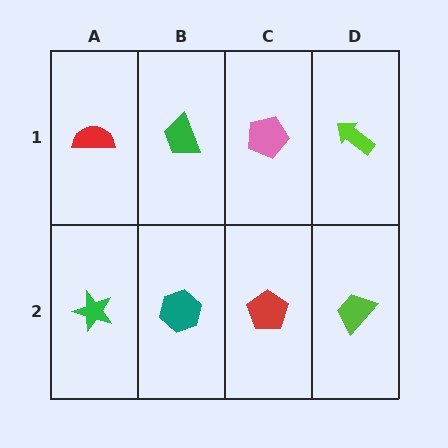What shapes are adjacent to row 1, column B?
A teal hexagon (row 2, column B), a red semicircle (row 1, column A), a pink pentagon (row 1, column C).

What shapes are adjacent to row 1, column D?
A lime trapezoid (row 2, column D), a pink pentagon (row 1, column C).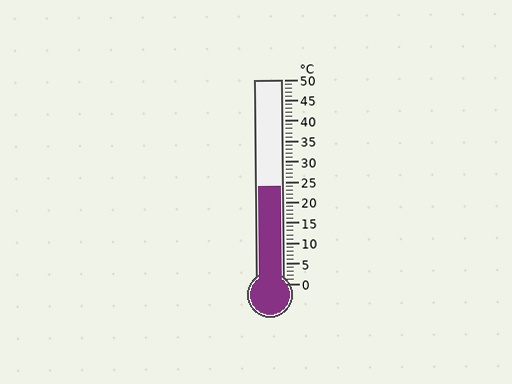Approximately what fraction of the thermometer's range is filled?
The thermometer is filled to approximately 50% of its range.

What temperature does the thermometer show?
The thermometer shows approximately 24°C.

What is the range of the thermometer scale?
The thermometer scale ranges from 0°C to 50°C.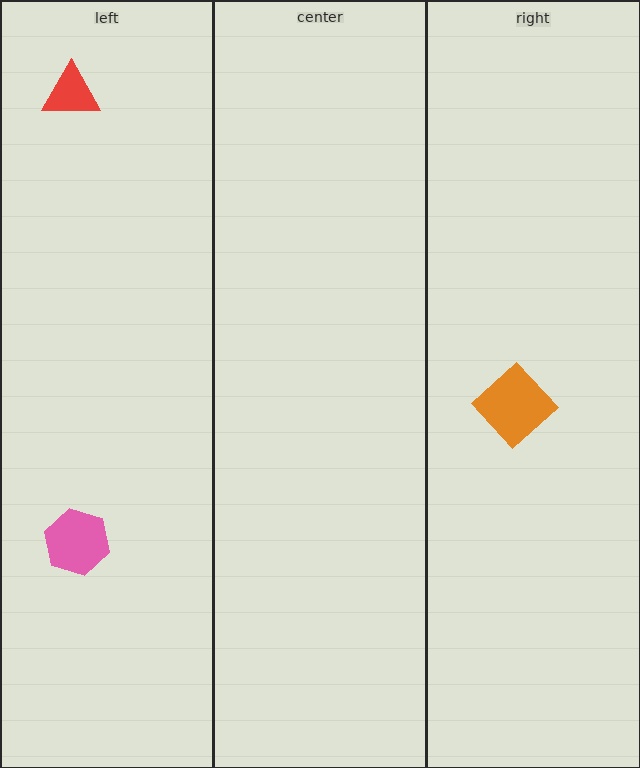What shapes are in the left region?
The red triangle, the pink hexagon.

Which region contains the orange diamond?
The right region.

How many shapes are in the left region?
2.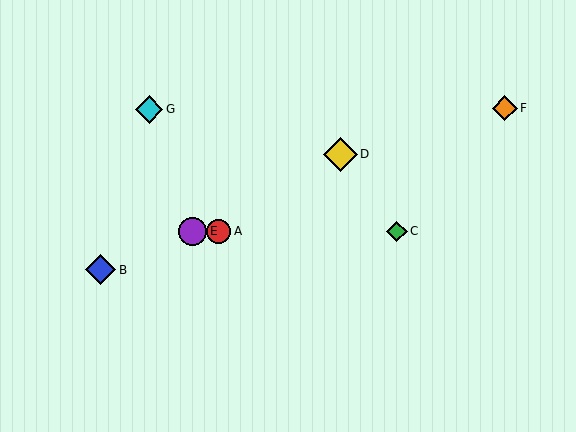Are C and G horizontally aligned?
No, C is at y≈231 and G is at y≈109.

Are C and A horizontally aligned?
Yes, both are at y≈231.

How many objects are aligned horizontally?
3 objects (A, C, E) are aligned horizontally.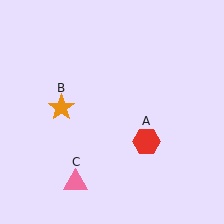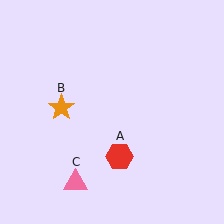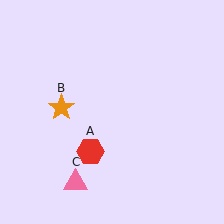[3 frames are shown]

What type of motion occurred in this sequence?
The red hexagon (object A) rotated clockwise around the center of the scene.